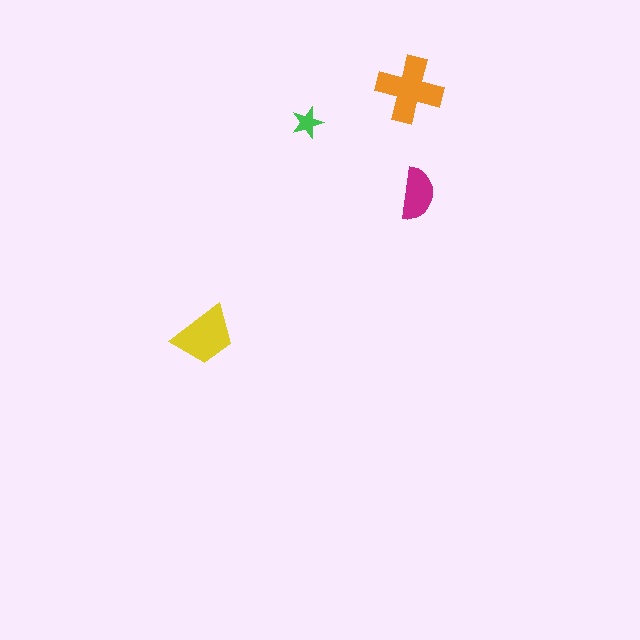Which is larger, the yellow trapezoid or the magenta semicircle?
The yellow trapezoid.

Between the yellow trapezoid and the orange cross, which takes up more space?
The orange cross.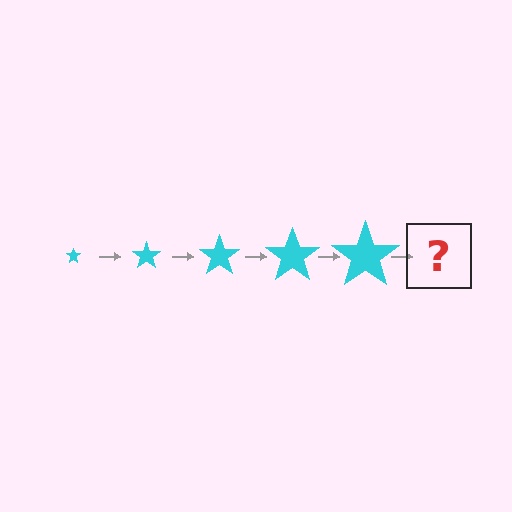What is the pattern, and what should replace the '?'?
The pattern is that the star gets progressively larger each step. The '?' should be a cyan star, larger than the previous one.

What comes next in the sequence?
The next element should be a cyan star, larger than the previous one.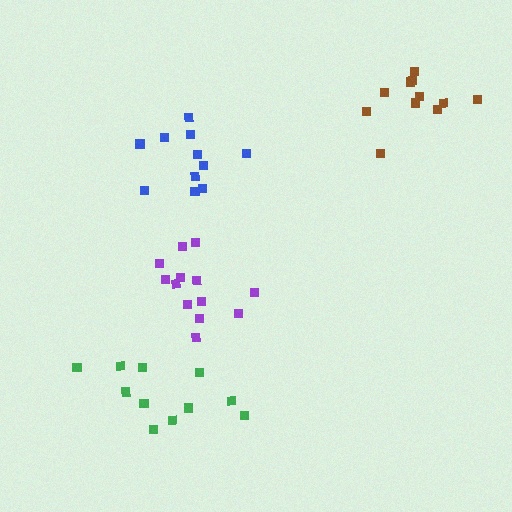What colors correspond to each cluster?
The clusters are colored: purple, brown, green, blue.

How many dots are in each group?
Group 1: 13 dots, Group 2: 11 dots, Group 3: 11 dots, Group 4: 11 dots (46 total).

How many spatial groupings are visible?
There are 4 spatial groupings.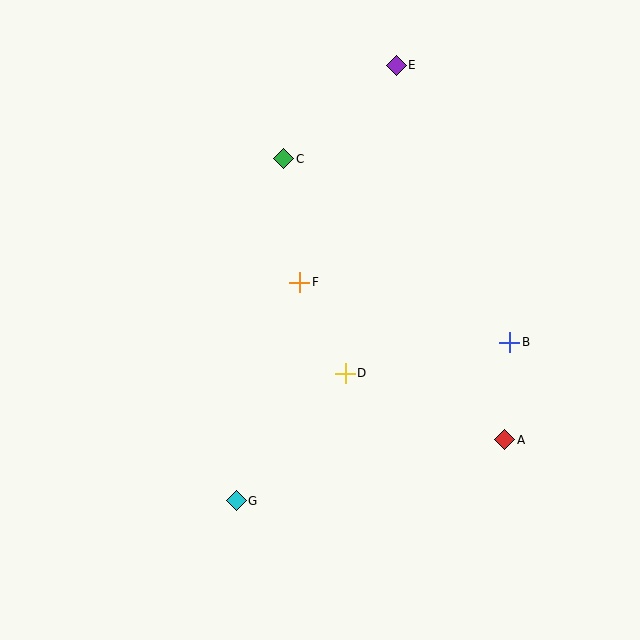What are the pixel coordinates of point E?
Point E is at (396, 65).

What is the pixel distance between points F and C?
The distance between F and C is 124 pixels.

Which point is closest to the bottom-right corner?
Point A is closest to the bottom-right corner.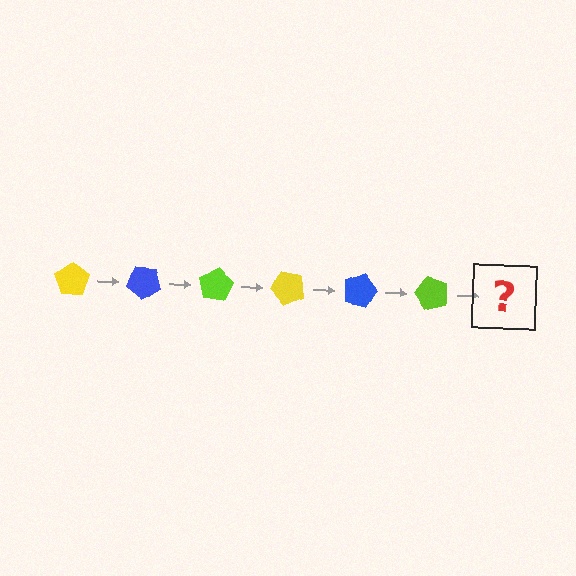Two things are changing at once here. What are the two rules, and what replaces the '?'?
The two rules are that it rotates 40 degrees each step and the color cycles through yellow, blue, and lime. The '?' should be a yellow pentagon, rotated 240 degrees from the start.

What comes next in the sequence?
The next element should be a yellow pentagon, rotated 240 degrees from the start.